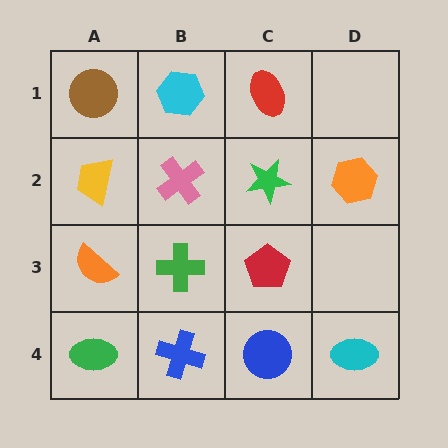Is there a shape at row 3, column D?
No, that cell is empty.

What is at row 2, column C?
A green star.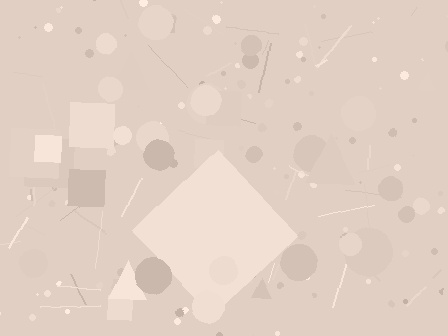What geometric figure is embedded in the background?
A diamond is embedded in the background.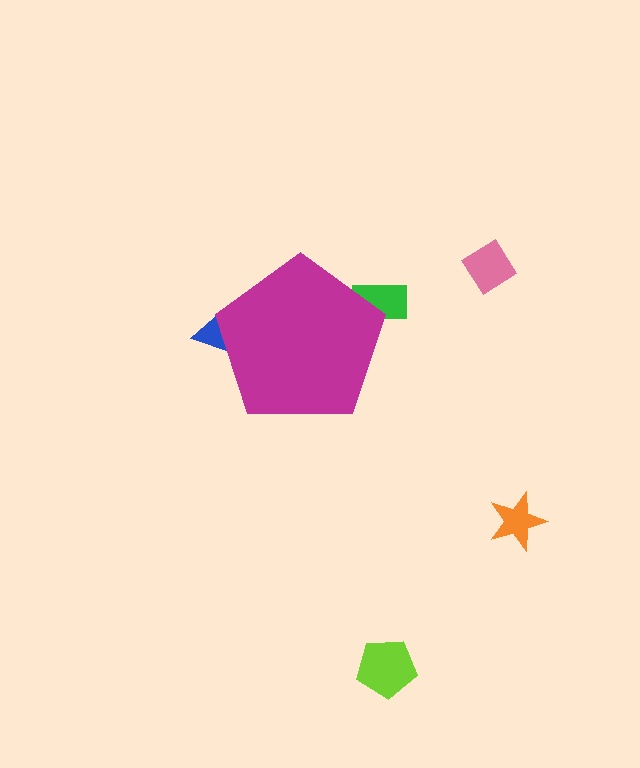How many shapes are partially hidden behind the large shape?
2 shapes are partially hidden.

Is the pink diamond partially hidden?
No, the pink diamond is fully visible.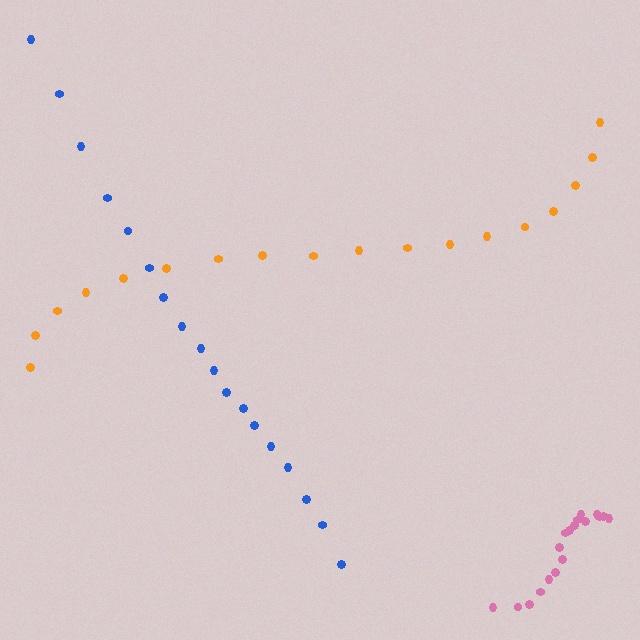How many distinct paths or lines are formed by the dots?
There are 3 distinct paths.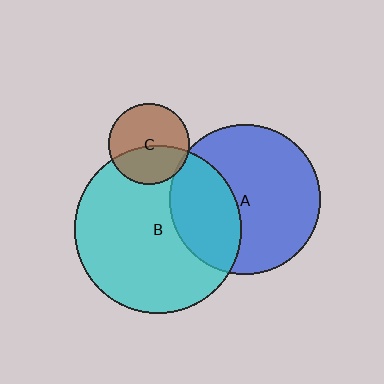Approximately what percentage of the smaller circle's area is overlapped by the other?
Approximately 35%.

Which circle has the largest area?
Circle B (cyan).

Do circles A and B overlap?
Yes.